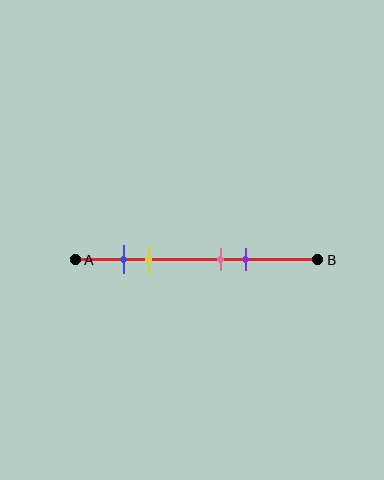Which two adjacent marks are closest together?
The blue and yellow marks are the closest adjacent pair.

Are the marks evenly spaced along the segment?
No, the marks are not evenly spaced.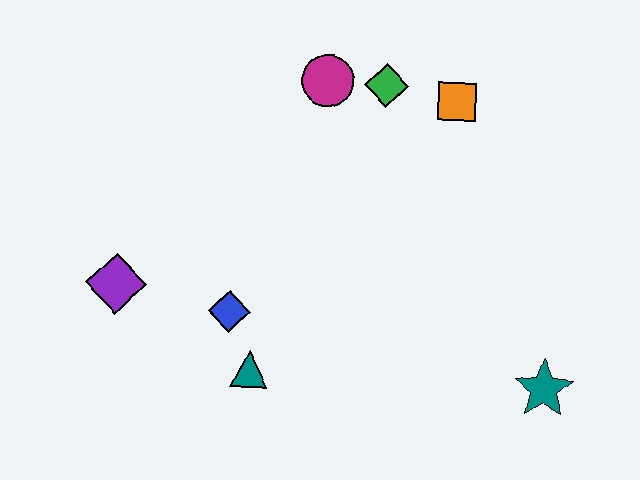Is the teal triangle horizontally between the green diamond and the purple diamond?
Yes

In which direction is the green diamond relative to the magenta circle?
The green diamond is to the right of the magenta circle.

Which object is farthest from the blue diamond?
The teal star is farthest from the blue diamond.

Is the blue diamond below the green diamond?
Yes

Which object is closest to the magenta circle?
The green diamond is closest to the magenta circle.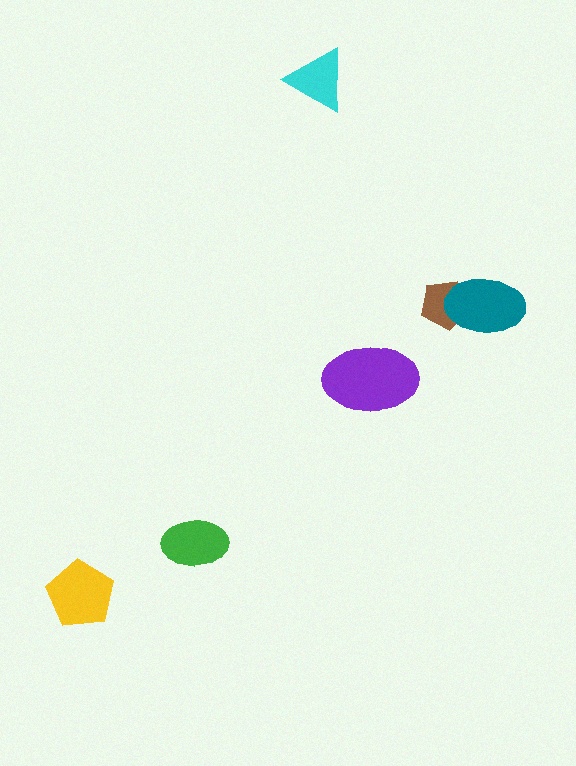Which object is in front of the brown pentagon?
The teal ellipse is in front of the brown pentagon.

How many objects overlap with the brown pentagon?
1 object overlaps with the brown pentagon.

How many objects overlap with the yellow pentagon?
0 objects overlap with the yellow pentagon.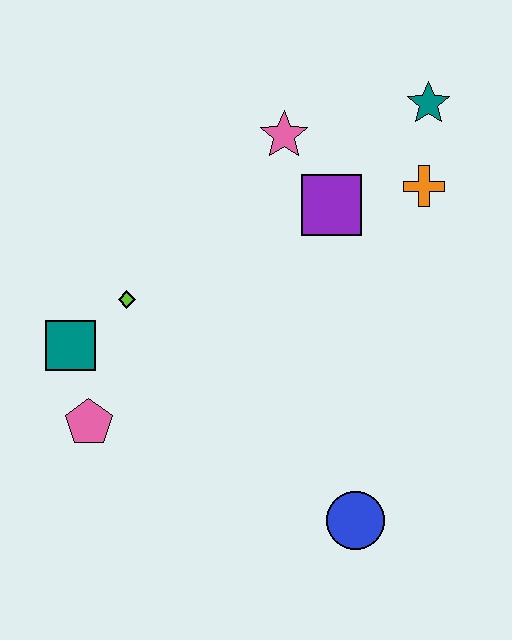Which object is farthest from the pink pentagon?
The teal star is farthest from the pink pentagon.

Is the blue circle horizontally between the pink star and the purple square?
No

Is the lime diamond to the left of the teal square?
No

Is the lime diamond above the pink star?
No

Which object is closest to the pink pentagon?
The teal square is closest to the pink pentagon.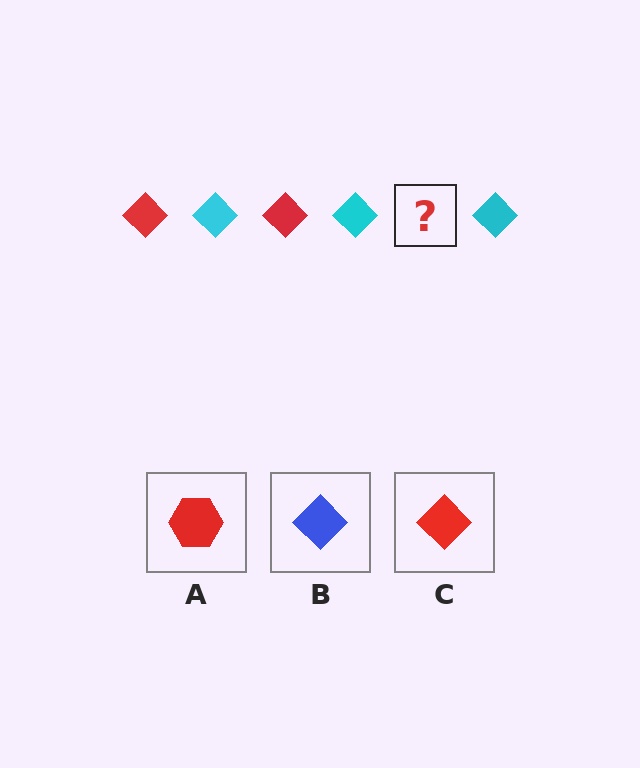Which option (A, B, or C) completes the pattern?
C.